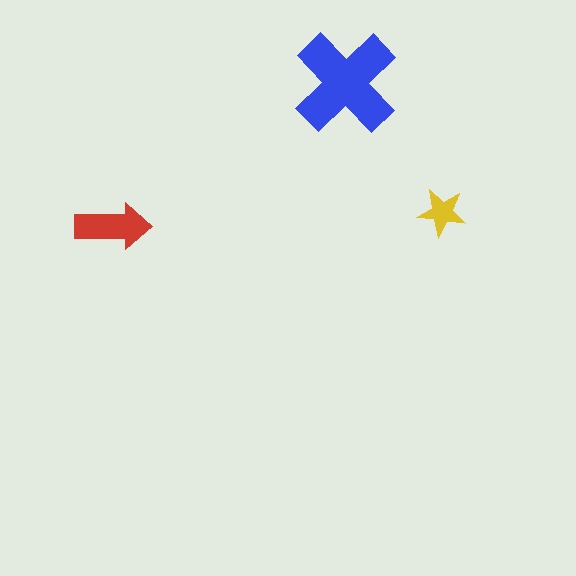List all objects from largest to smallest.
The blue cross, the red arrow, the yellow star.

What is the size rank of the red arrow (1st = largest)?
2nd.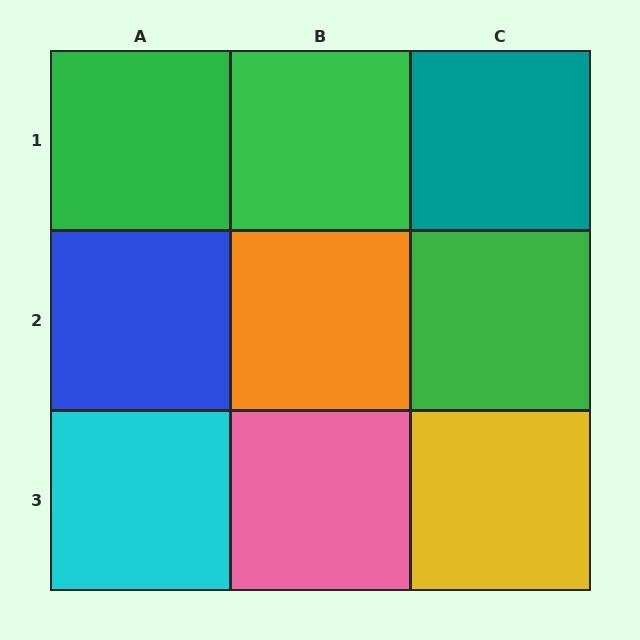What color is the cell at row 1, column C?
Teal.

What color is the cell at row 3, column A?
Cyan.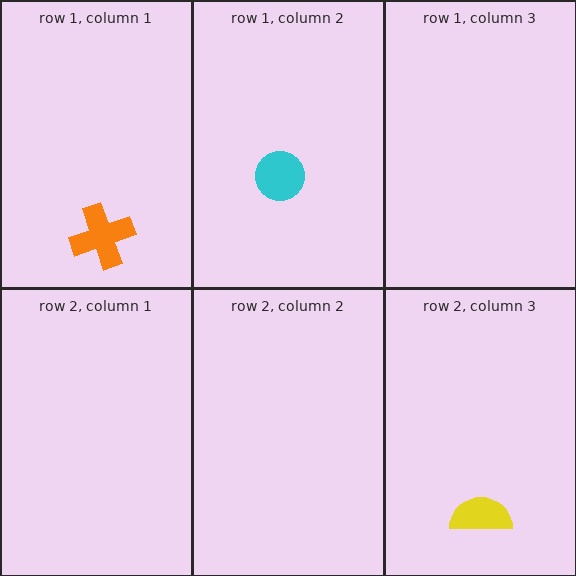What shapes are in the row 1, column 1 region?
The orange cross.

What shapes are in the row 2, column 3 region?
The yellow semicircle.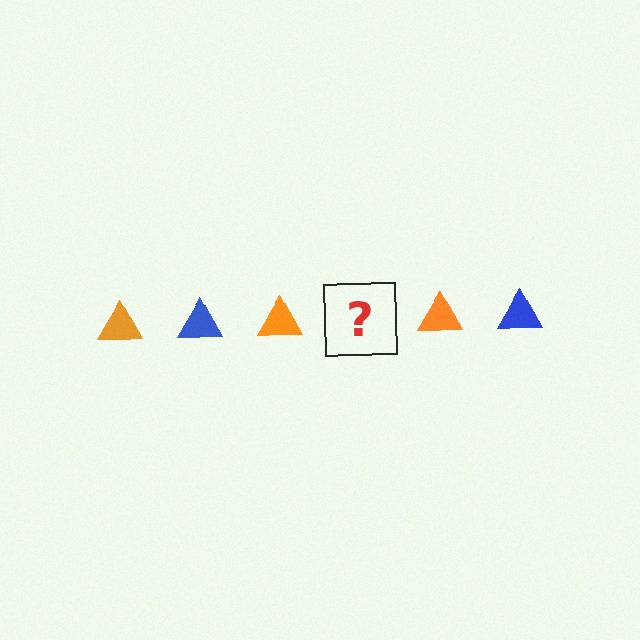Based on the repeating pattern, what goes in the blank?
The blank should be a blue triangle.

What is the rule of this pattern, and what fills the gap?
The rule is that the pattern cycles through orange, blue triangles. The gap should be filled with a blue triangle.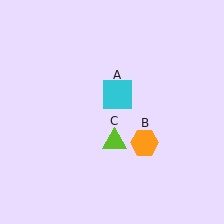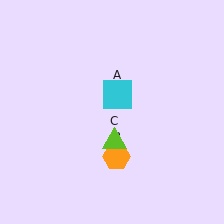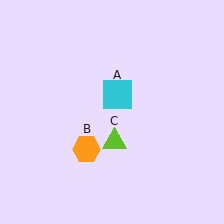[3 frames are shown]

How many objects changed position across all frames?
1 object changed position: orange hexagon (object B).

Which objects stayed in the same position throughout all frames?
Cyan square (object A) and lime triangle (object C) remained stationary.